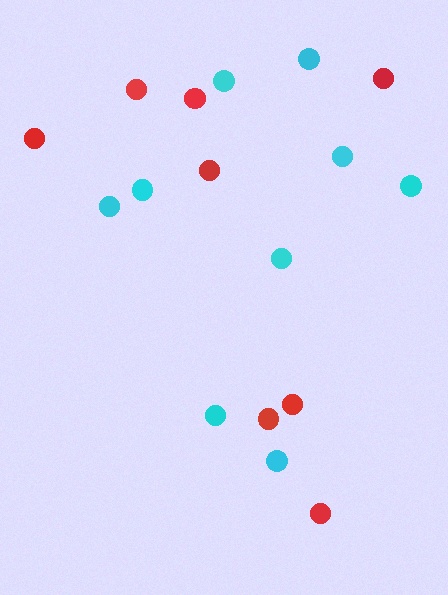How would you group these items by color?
There are 2 groups: one group of cyan circles (9) and one group of red circles (8).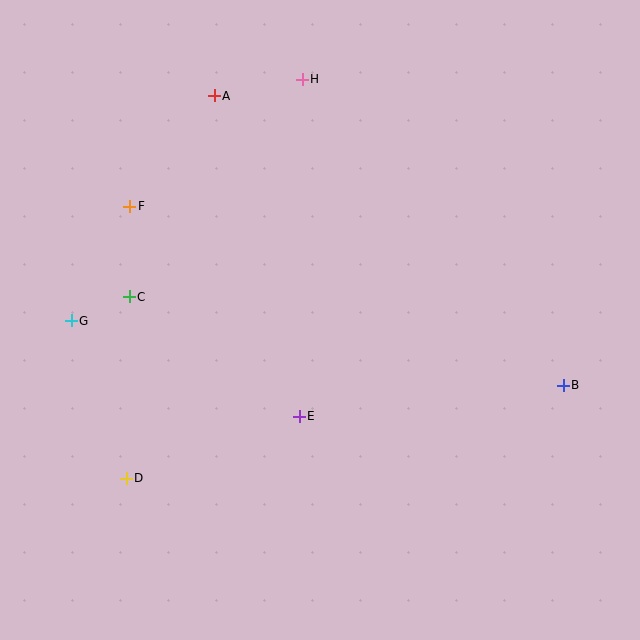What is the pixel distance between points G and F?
The distance between G and F is 128 pixels.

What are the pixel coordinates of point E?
Point E is at (299, 416).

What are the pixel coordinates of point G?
Point G is at (71, 321).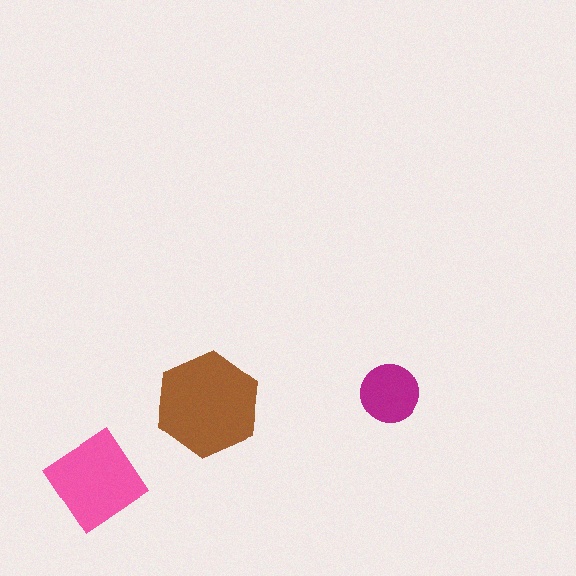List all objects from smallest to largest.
The magenta circle, the pink diamond, the brown hexagon.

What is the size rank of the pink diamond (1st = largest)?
2nd.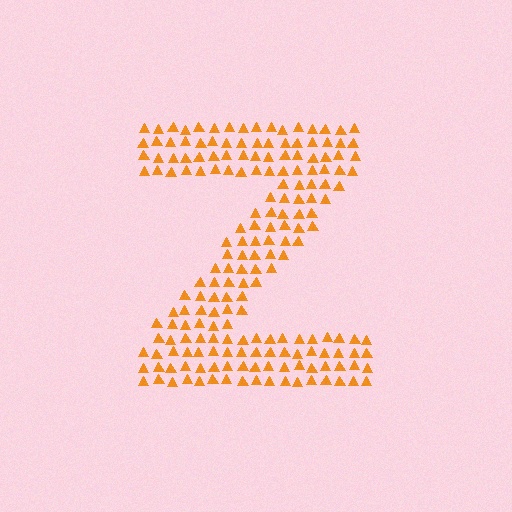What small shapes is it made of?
It is made of small triangles.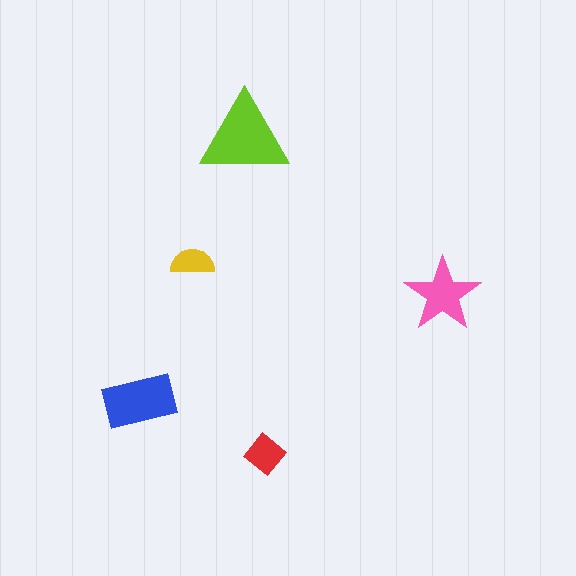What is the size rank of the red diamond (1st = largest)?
4th.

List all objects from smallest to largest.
The yellow semicircle, the red diamond, the pink star, the blue rectangle, the lime triangle.